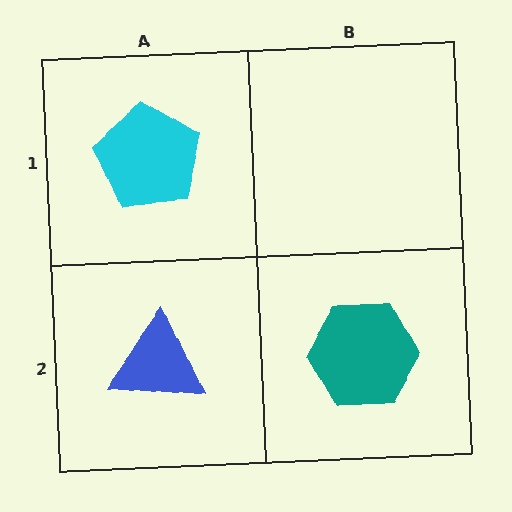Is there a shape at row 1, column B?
No, that cell is empty.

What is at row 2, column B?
A teal hexagon.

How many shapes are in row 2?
2 shapes.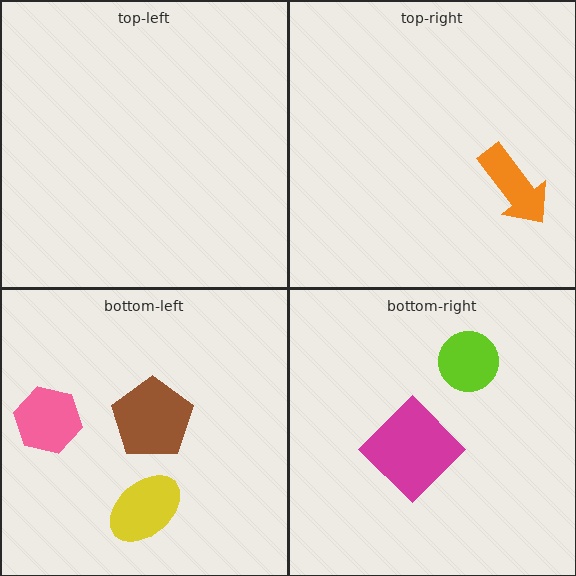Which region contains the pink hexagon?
The bottom-left region.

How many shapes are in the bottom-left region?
3.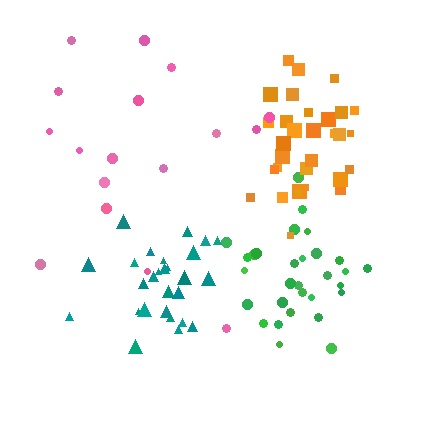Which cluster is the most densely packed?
Teal.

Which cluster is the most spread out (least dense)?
Pink.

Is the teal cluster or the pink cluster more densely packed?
Teal.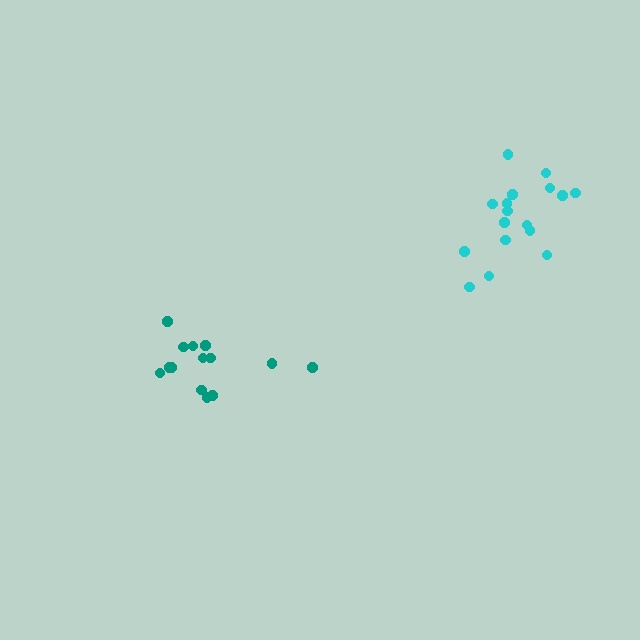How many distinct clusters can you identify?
There are 2 distinct clusters.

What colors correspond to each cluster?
The clusters are colored: teal, cyan.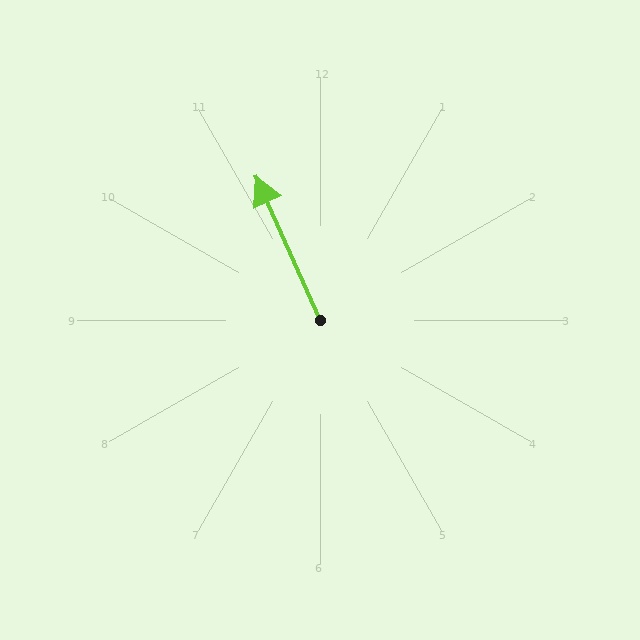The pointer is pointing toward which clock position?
Roughly 11 o'clock.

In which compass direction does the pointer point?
Northwest.